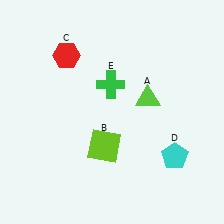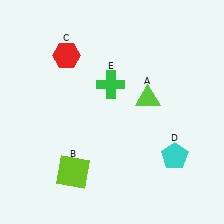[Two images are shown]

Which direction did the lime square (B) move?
The lime square (B) moved left.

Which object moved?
The lime square (B) moved left.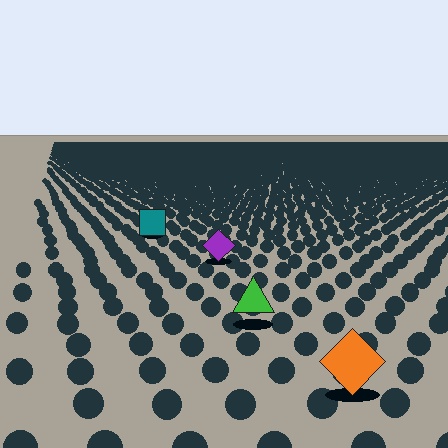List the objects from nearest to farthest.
From nearest to farthest: the orange diamond, the green triangle, the purple diamond, the teal square.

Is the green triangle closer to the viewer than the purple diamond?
Yes. The green triangle is closer — you can tell from the texture gradient: the ground texture is coarser near it.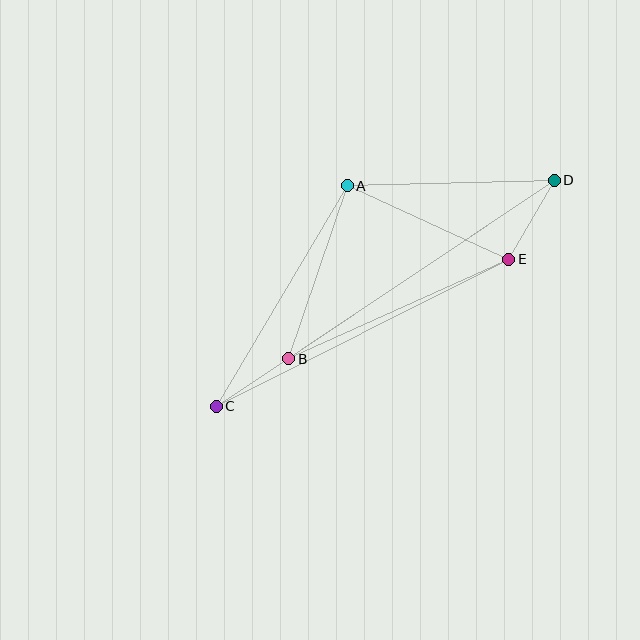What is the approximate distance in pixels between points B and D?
The distance between B and D is approximately 320 pixels.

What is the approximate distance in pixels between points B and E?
The distance between B and E is approximately 241 pixels.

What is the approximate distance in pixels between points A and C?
The distance between A and C is approximately 256 pixels.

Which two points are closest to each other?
Points B and C are closest to each other.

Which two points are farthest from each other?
Points C and D are farthest from each other.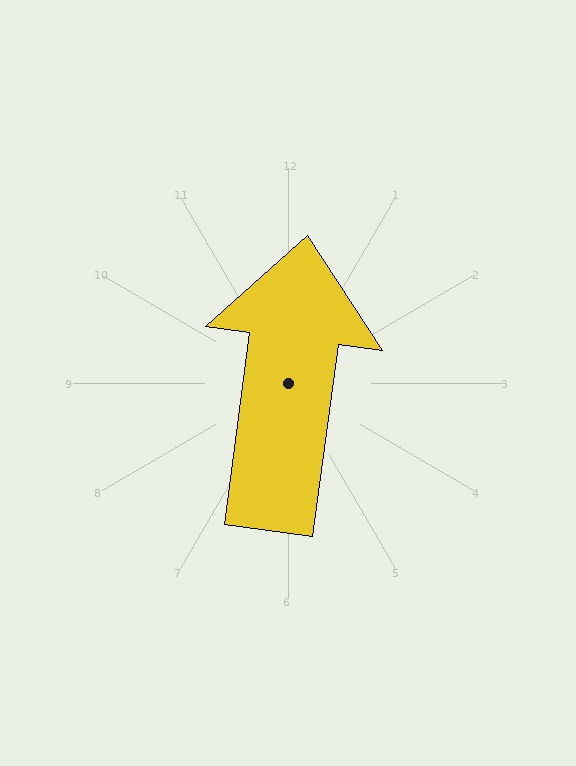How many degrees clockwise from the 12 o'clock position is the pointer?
Approximately 8 degrees.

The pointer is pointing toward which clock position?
Roughly 12 o'clock.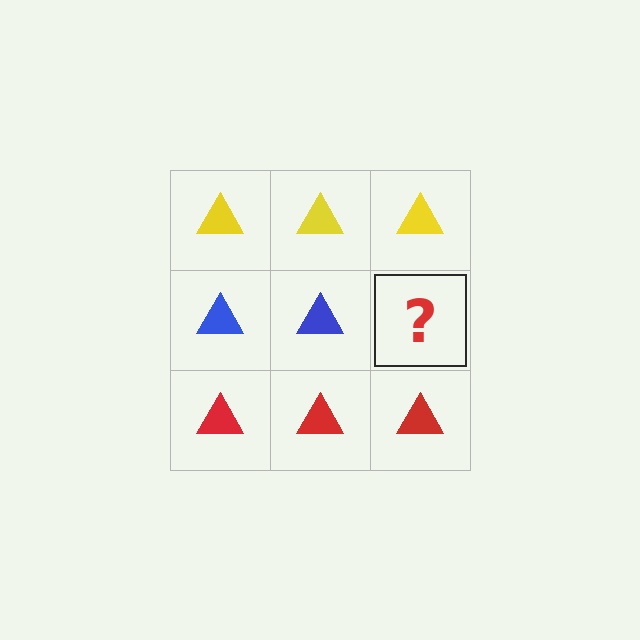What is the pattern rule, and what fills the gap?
The rule is that each row has a consistent color. The gap should be filled with a blue triangle.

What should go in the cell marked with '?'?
The missing cell should contain a blue triangle.